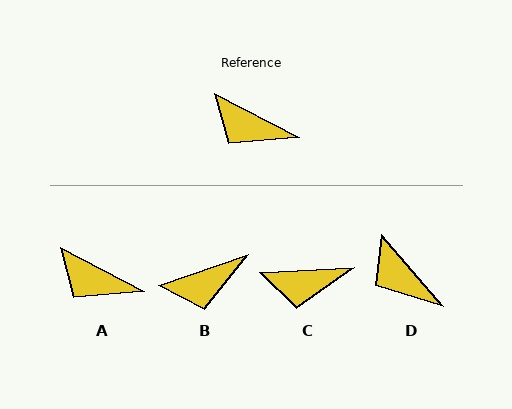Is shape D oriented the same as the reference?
No, it is off by about 22 degrees.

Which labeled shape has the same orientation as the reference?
A.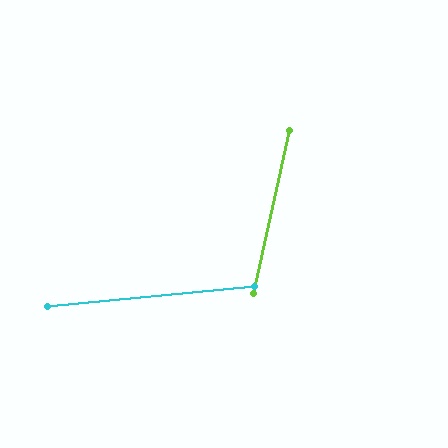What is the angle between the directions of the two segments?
Approximately 72 degrees.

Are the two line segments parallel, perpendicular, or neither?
Neither parallel nor perpendicular — they differ by about 72°.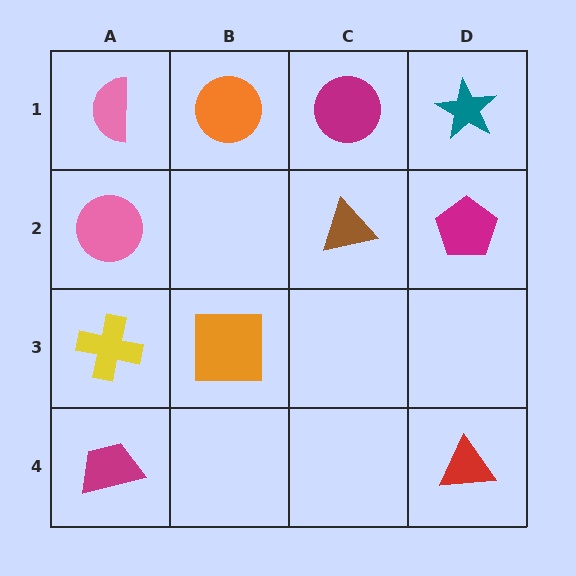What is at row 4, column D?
A red triangle.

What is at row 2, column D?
A magenta pentagon.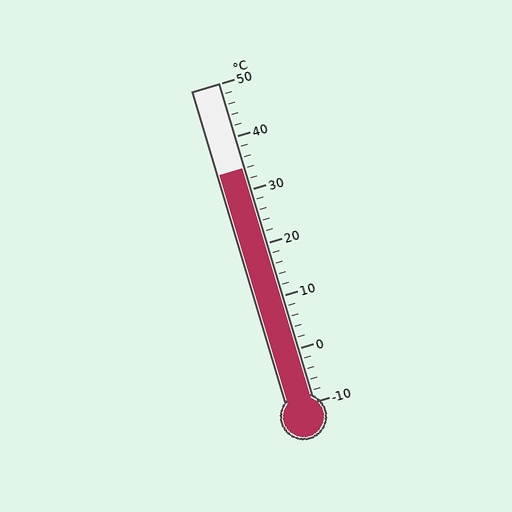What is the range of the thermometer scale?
The thermometer scale ranges from -10°C to 50°C.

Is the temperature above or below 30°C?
The temperature is above 30°C.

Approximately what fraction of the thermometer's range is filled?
The thermometer is filled to approximately 75% of its range.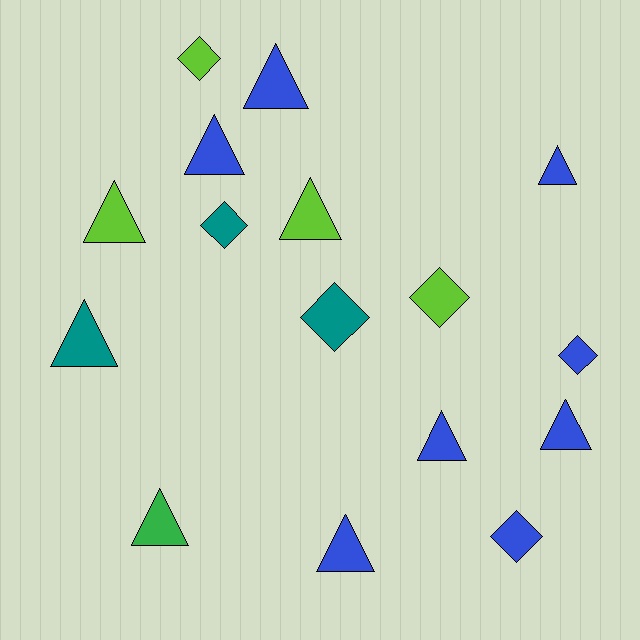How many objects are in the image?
There are 16 objects.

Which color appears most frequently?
Blue, with 8 objects.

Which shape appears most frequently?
Triangle, with 10 objects.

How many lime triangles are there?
There are 2 lime triangles.